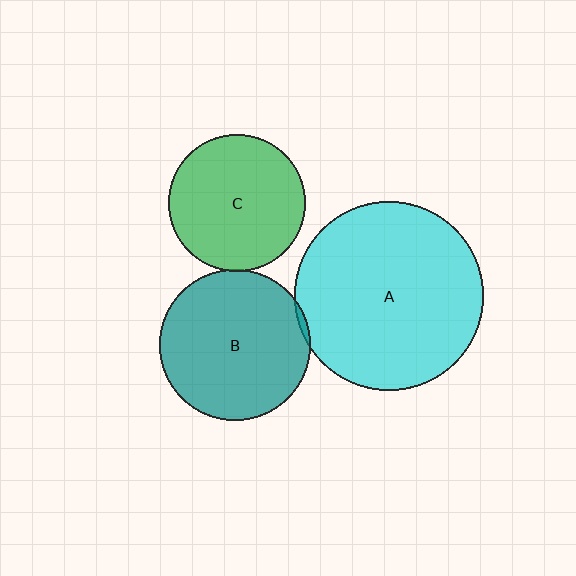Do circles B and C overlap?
Yes.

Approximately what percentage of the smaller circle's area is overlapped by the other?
Approximately 5%.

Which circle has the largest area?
Circle A (cyan).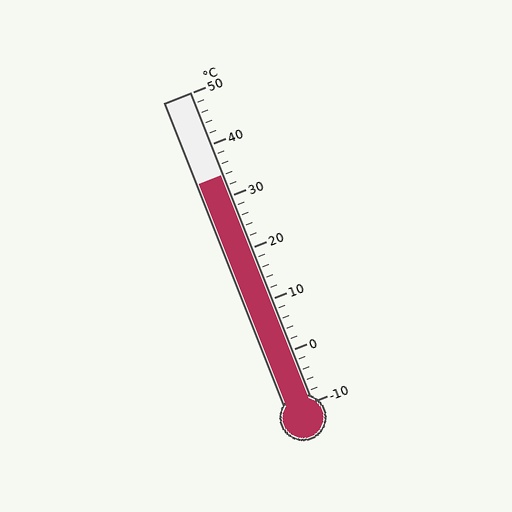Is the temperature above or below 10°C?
The temperature is above 10°C.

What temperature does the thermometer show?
The thermometer shows approximately 34°C.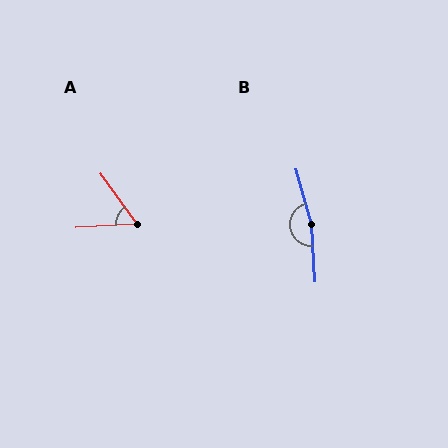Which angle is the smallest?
A, at approximately 57 degrees.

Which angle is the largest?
B, at approximately 168 degrees.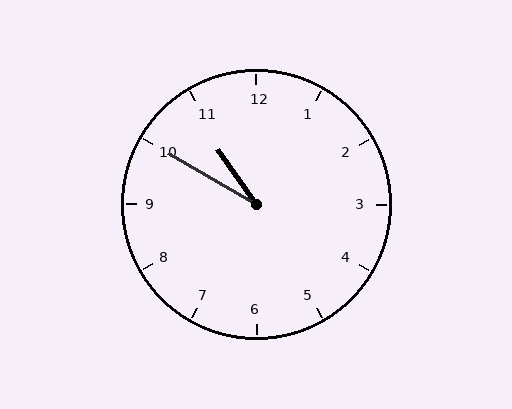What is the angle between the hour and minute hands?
Approximately 25 degrees.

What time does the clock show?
10:50.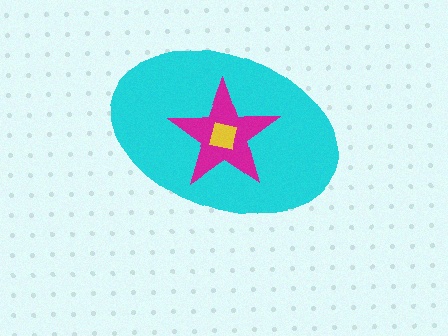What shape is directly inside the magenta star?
The yellow square.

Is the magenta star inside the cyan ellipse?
Yes.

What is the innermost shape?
The yellow square.